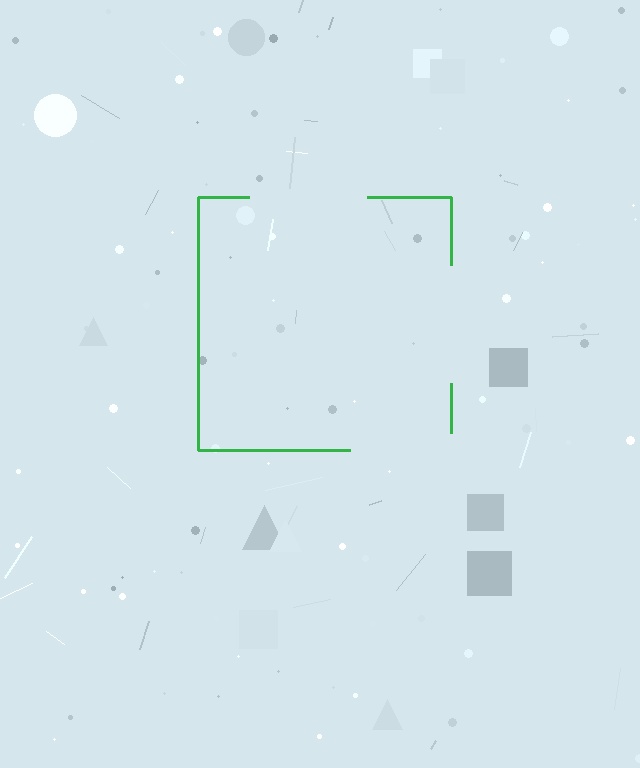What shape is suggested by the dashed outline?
The dashed outline suggests a square.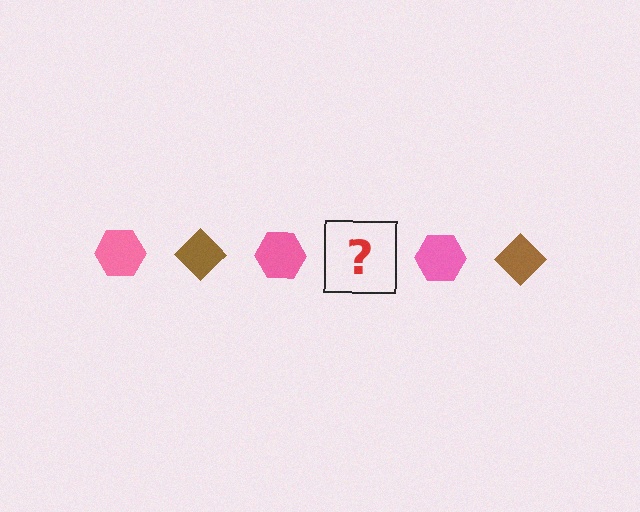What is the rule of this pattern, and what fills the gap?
The rule is that the pattern alternates between pink hexagon and brown diamond. The gap should be filled with a brown diamond.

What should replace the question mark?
The question mark should be replaced with a brown diamond.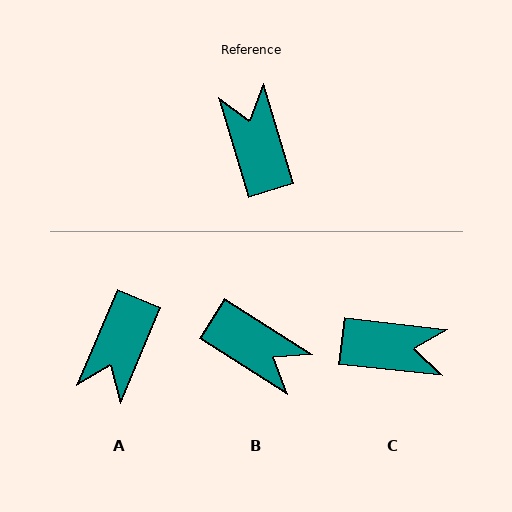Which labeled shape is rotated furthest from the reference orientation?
A, about 140 degrees away.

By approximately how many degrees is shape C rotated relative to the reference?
Approximately 113 degrees clockwise.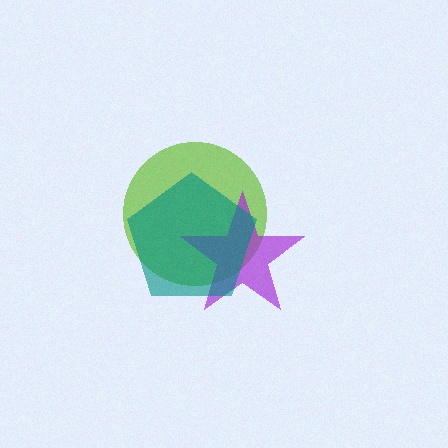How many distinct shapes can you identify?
There are 3 distinct shapes: a lime circle, a purple star, a teal pentagon.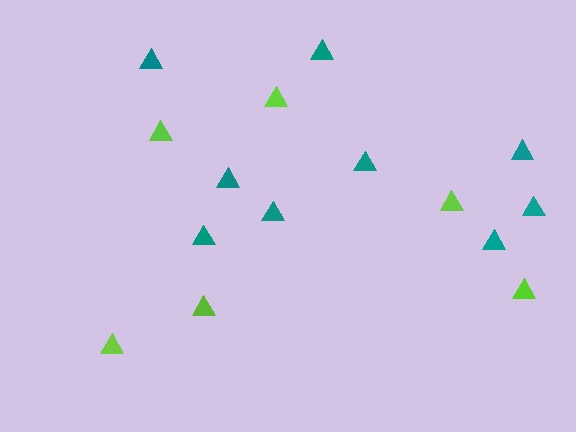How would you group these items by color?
There are 2 groups: one group of lime triangles (6) and one group of teal triangles (9).